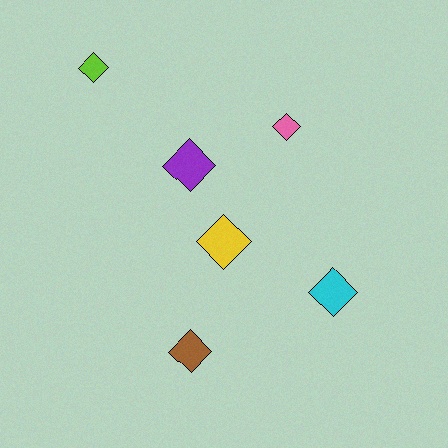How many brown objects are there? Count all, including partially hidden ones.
There is 1 brown object.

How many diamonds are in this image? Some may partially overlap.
There are 6 diamonds.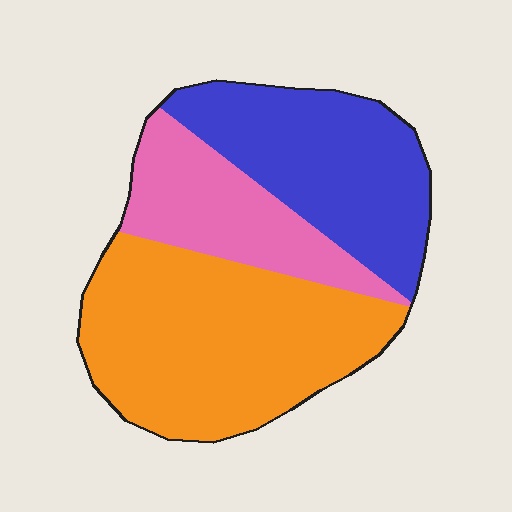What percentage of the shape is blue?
Blue covers 32% of the shape.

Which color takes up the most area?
Orange, at roughly 45%.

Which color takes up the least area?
Pink, at roughly 20%.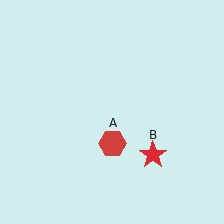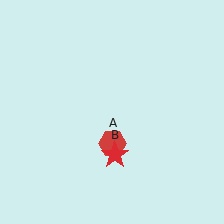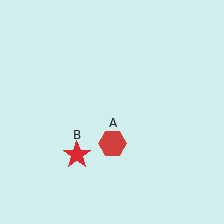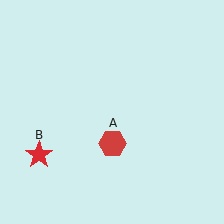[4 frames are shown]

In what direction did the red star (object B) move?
The red star (object B) moved left.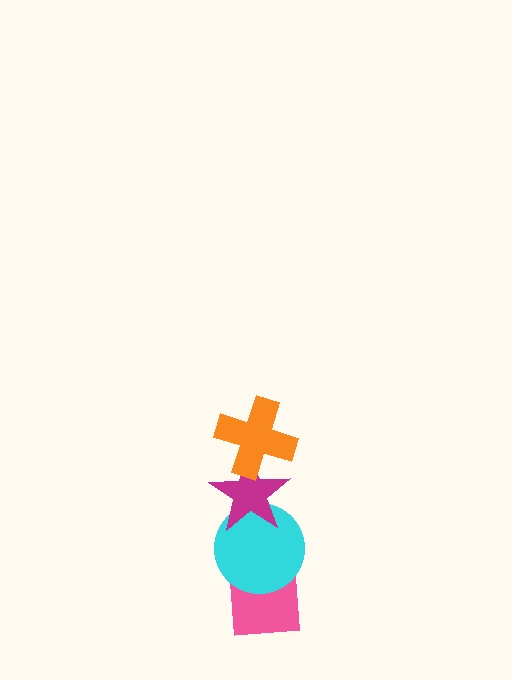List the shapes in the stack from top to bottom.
From top to bottom: the orange cross, the magenta star, the cyan circle, the pink square.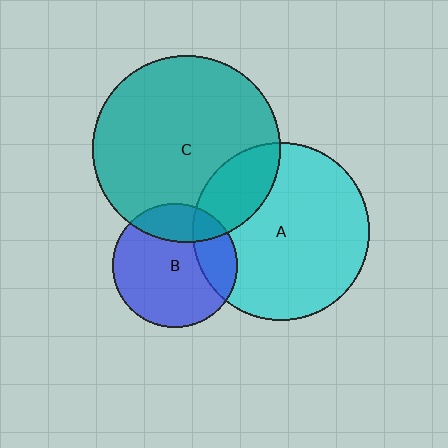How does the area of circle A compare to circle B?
Approximately 2.0 times.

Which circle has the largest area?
Circle C (teal).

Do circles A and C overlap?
Yes.